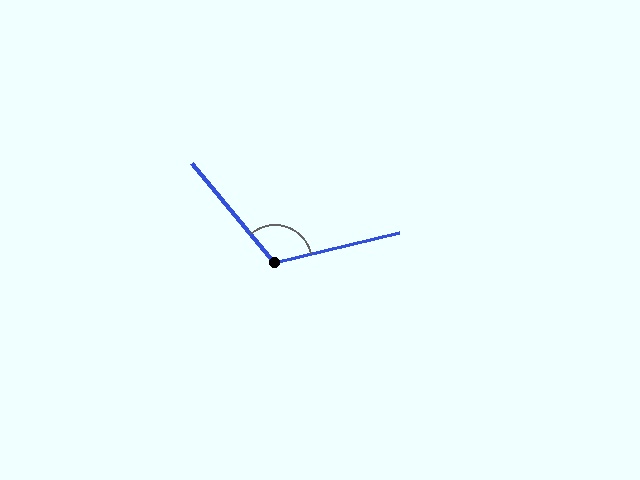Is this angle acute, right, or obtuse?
It is obtuse.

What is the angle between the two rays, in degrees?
Approximately 117 degrees.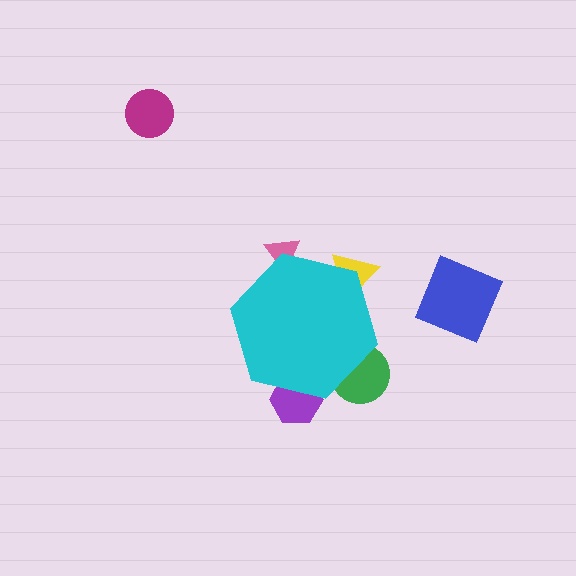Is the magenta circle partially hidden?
No, the magenta circle is fully visible.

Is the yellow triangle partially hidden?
Yes, the yellow triangle is partially hidden behind the cyan hexagon.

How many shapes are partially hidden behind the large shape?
4 shapes are partially hidden.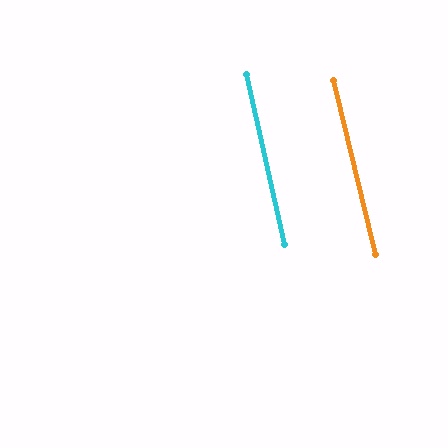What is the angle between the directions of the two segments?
Approximately 1 degree.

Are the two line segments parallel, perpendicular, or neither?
Parallel — their directions differ by only 1.1°.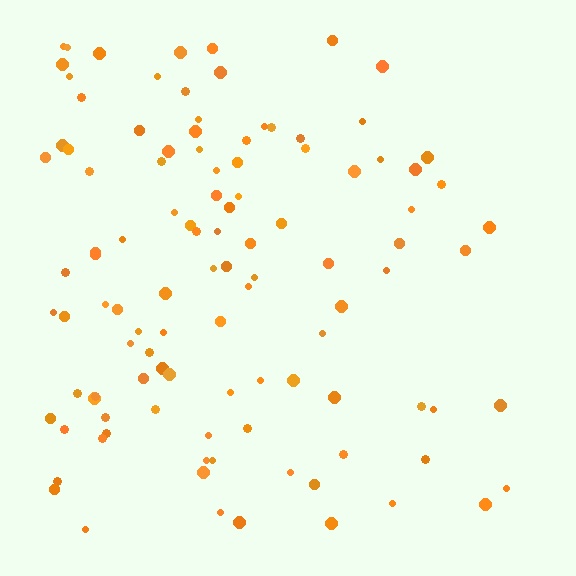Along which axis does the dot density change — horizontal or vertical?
Horizontal.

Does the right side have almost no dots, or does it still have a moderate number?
Still a moderate number, just noticeably fewer than the left.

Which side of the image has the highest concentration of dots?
The left.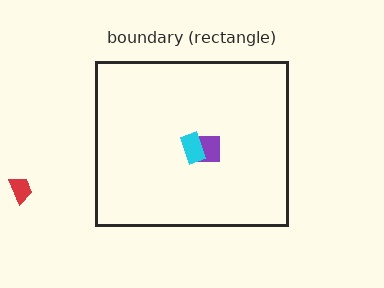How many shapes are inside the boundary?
2 inside, 1 outside.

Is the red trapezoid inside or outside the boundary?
Outside.